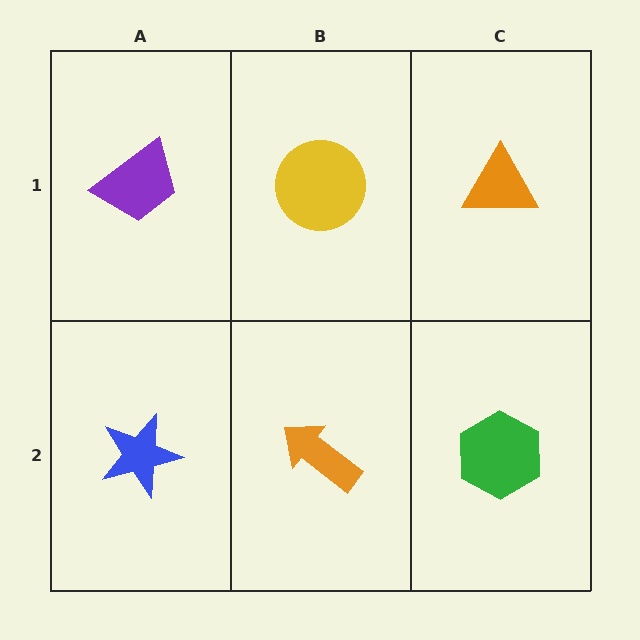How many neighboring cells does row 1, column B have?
3.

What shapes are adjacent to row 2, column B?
A yellow circle (row 1, column B), a blue star (row 2, column A), a green hexagon (row 2, column C).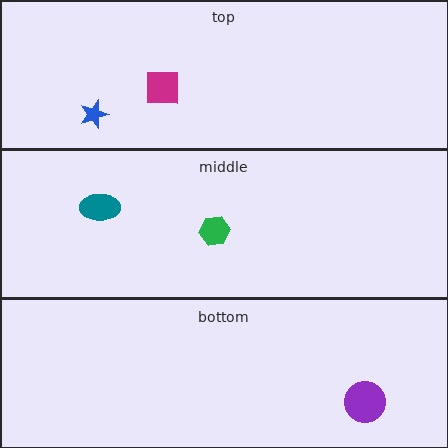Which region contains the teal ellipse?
The middle region.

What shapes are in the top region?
The blue star, the magenta square.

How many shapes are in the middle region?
2.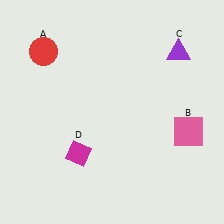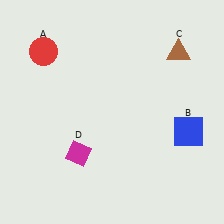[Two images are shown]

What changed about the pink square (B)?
In Image 1, B is pink. In Image 2, it changed to blue.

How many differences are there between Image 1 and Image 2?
There are 2 differences between the two images.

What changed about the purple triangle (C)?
In Image 1, C is purple. In Image 2, it changed to brown.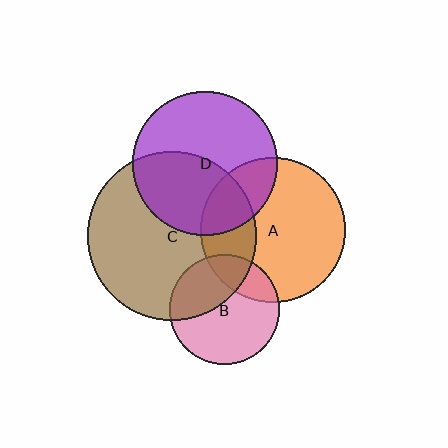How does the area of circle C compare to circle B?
Approximately 2.4 times.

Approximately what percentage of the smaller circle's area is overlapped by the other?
Approximately 20%.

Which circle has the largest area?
Circle C (brown).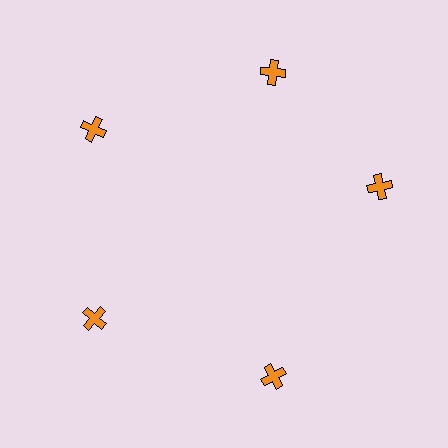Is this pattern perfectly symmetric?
No. The 5 orange crosses are arranged in a ring, but one element near the 3 o'clock position is rotated out of alignment along the ring, breaking the 5-fold rotational symmetry.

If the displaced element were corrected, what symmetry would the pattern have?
It would have 5-fold rotational symmetry — the pattern would map onto itself every 72 degrees.